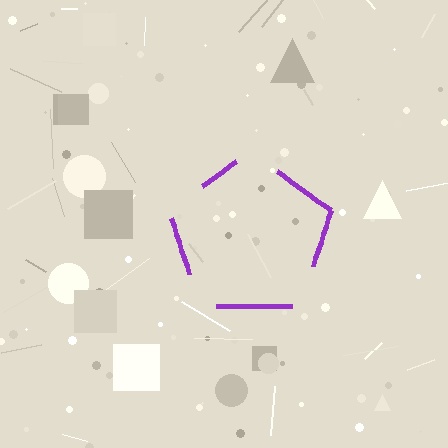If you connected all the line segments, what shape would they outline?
They would outline a pentagon.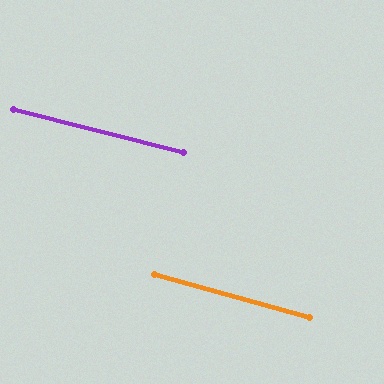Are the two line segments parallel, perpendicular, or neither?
Parallel — their directions differ by only 1.0°.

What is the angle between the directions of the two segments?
Approximately 1 degree.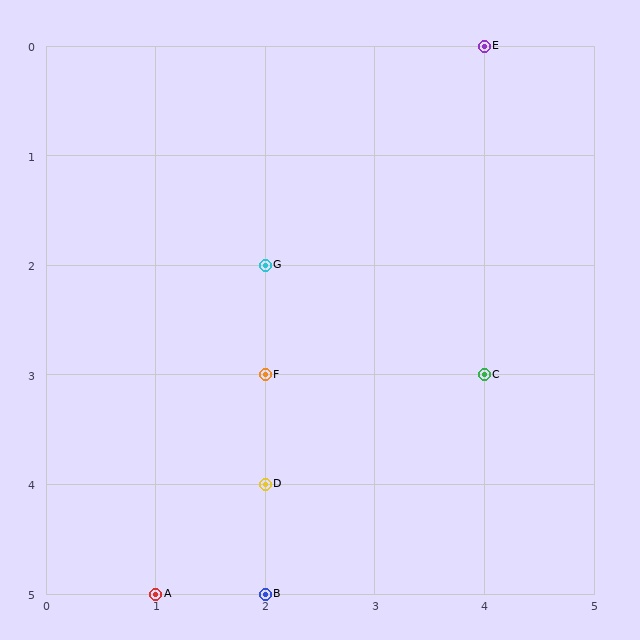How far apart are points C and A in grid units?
Points C and A are 3 columns and 2 rows apart (about 3.6 grid units diagonally).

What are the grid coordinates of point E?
Point E is at grid coordinates (4, 0).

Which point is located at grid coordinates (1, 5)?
Point A is at (1, 5).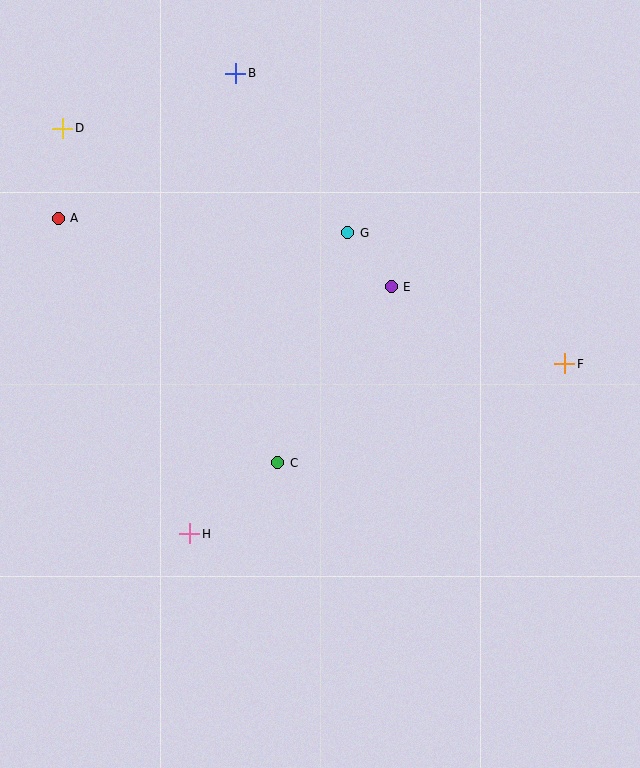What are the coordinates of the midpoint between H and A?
The midpoint between H and A is at (124, 376).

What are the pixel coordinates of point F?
Point F is at (565, 364).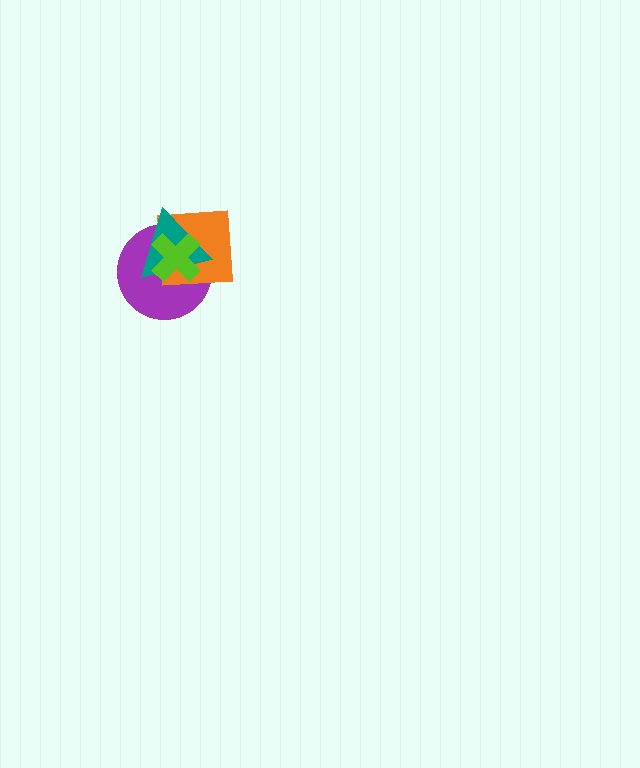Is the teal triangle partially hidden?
Yes, it is partially covered by another shape.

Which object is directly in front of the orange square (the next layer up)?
The teal triangle is directly in front of the orange square.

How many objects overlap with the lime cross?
3 objects overlap with the lime cross.